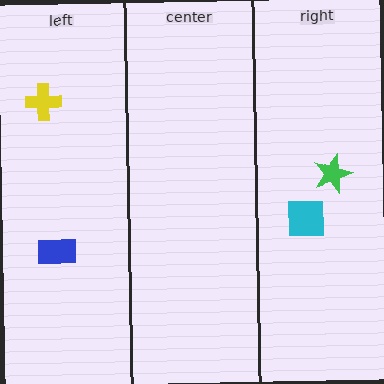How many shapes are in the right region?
2.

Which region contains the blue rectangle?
The left region.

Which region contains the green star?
The right region.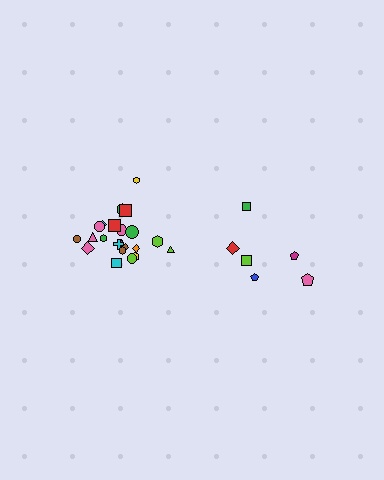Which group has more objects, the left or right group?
The left group.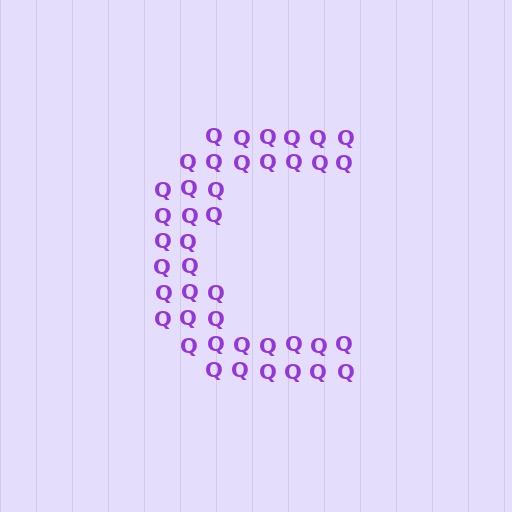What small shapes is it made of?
It is made of small letter Q's.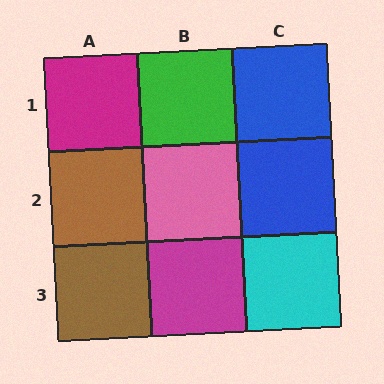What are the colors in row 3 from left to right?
Brown, magenta, cyan.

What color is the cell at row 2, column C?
Blue.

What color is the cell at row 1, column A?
Magenta.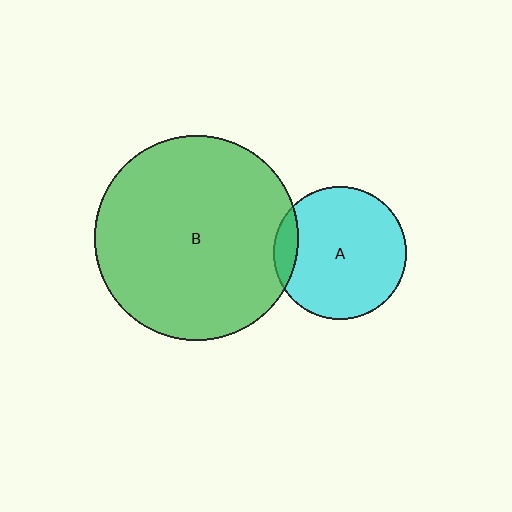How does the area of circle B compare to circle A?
Approximately 2.3 times.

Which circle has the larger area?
Circle B (green).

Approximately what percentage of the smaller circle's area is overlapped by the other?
Approximately 10%.